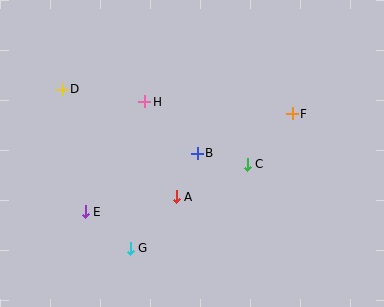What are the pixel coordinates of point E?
Point E is at (85, 212).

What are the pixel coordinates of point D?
Point D is at (62, 89).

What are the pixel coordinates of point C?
Point C is at (247, 164).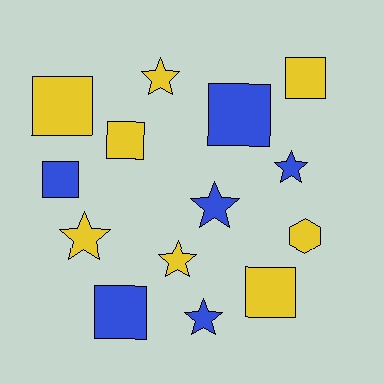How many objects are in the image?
There are 14 objects.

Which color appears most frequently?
Yellow, with 8 objects.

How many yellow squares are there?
There are 4 yellow squares.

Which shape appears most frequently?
Square, with 7 objects.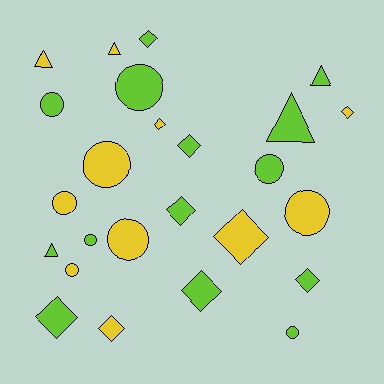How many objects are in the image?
There are 25 objects.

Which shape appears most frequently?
Diamond, with 10 objects.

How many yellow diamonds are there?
There are 4 yellow diamonds.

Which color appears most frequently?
Lime, with 14 objects.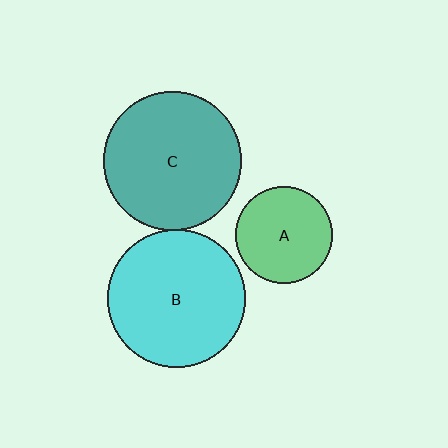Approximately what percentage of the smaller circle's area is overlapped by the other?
Approximately 5%.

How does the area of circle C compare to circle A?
Approximately 2.0 times.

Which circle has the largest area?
Circle C (teal).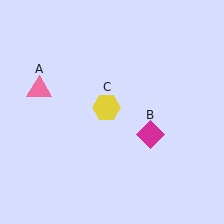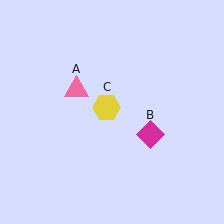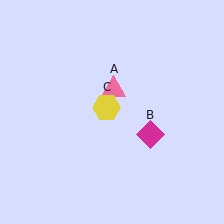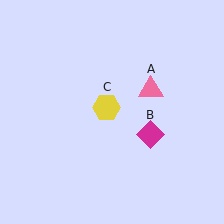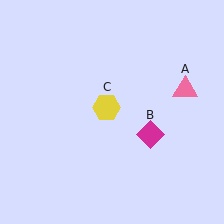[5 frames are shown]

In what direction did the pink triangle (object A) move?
The pink triangle (object A) moved right.